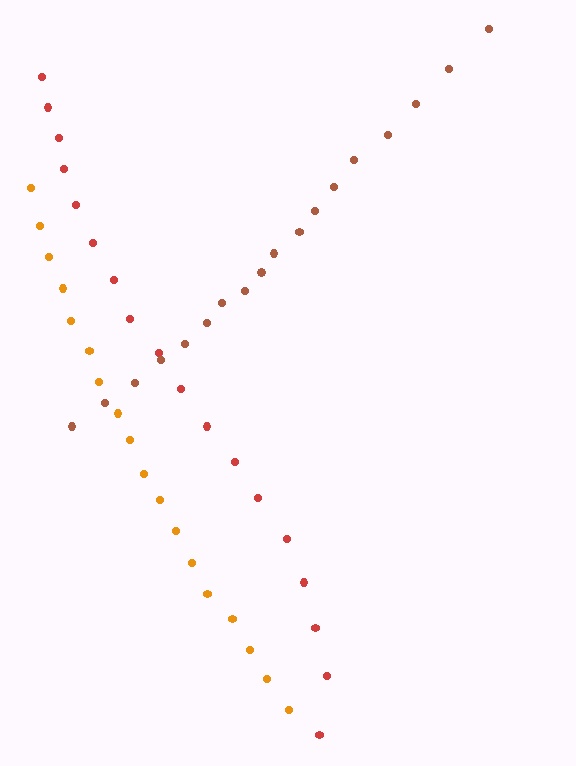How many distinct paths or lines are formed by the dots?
There are 3 distinct paths.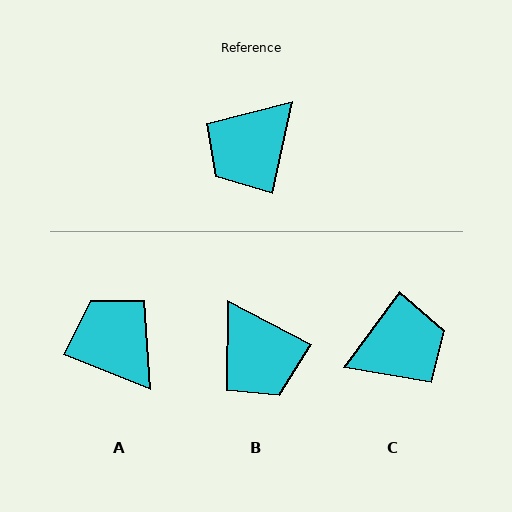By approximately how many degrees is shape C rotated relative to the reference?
Approximately 156 degrees counter-clockwise.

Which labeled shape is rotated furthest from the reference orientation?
C, about 156 degrees away.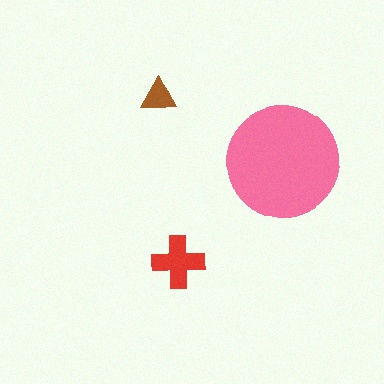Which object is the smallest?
The brown triangle.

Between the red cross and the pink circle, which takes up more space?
The pink circle.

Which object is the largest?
The pink circle.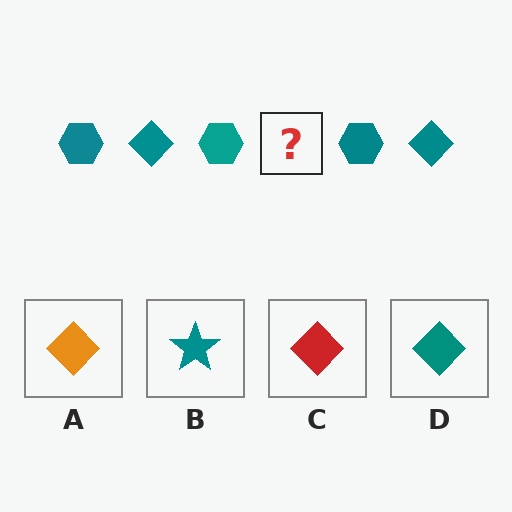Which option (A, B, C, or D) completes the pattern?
D.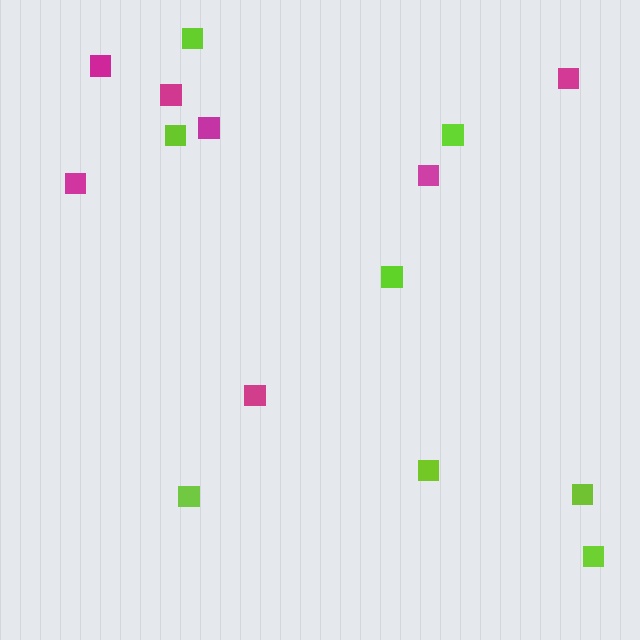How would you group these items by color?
There are 2 groups: one group of magenta squares (7) and one group of lime squares (8).